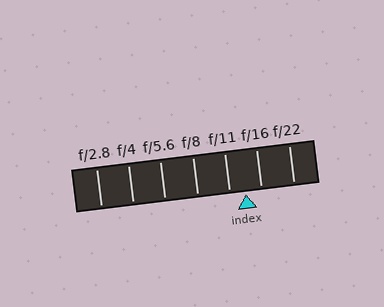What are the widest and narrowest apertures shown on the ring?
The widest aperture shown is f/2.8 and the narrowest is f/22.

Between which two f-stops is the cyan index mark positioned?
The index mark is between f/11 and f/16.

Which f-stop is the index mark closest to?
The index mark is closest to f/16.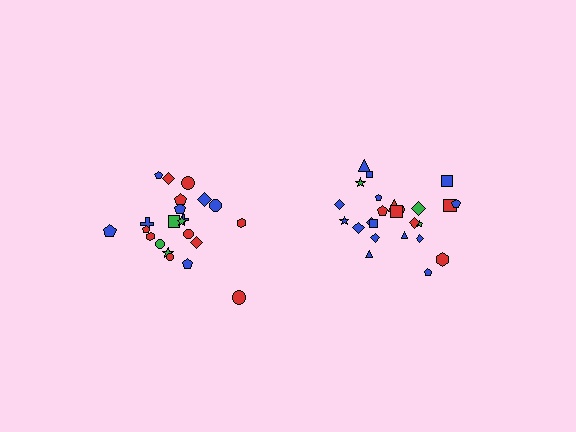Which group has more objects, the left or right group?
The right group.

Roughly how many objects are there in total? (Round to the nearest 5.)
Roughly 45 objects in total.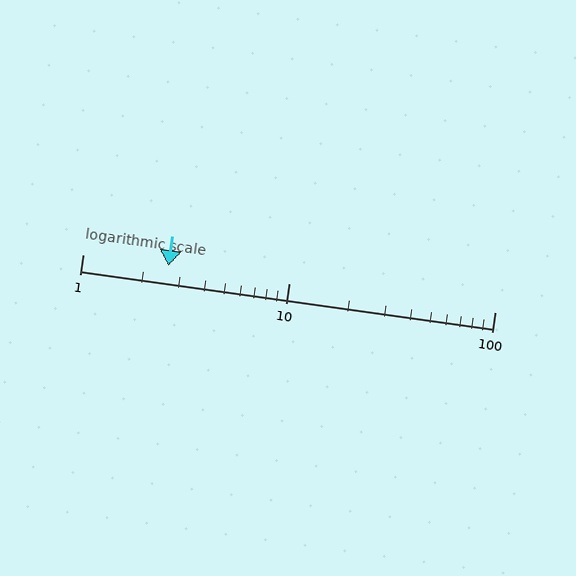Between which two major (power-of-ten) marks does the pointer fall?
The pointer is between 1 and 10.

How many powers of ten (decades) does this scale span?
The scale spans 2 decades, from 1 to 100.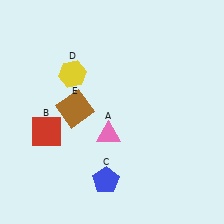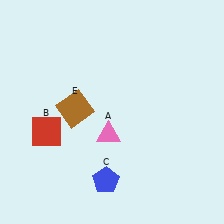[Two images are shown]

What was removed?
The yellow hexagon (D) was removed in Image 2.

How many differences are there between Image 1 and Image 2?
There is 1 difference between the two images.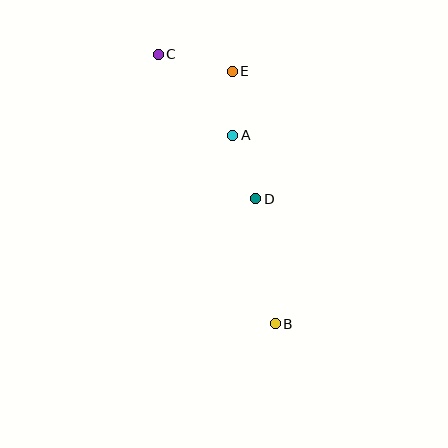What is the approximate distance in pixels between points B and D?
The distance between B and D is approximately 127 pixels.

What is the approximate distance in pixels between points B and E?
The distance between B and E is approximately 256 pixels.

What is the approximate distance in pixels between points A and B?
The distance between A and B is approximately 193 pixels.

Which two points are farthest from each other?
Points B and C are farthest from each other.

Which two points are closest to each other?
Points A and E are closest to each other.